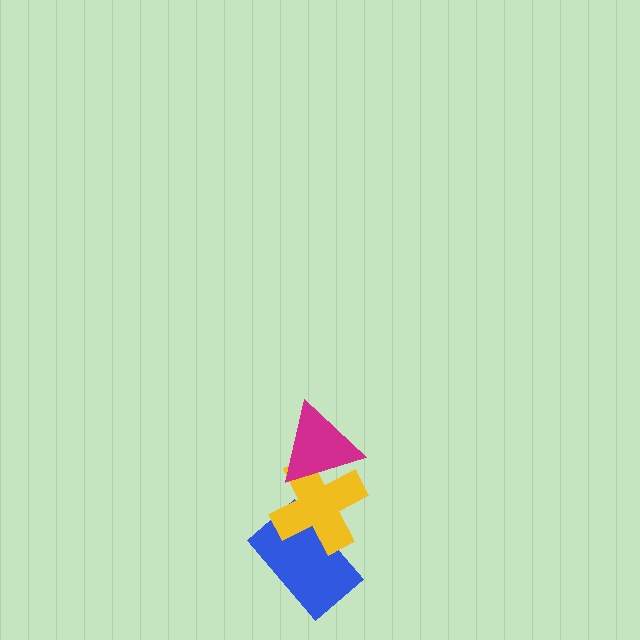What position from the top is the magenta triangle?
The magenta triangle is 1st from the top.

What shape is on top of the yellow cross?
The magenta triangle is on top of the yellow cross.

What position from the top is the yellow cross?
The yellow cross is 2nd from the top.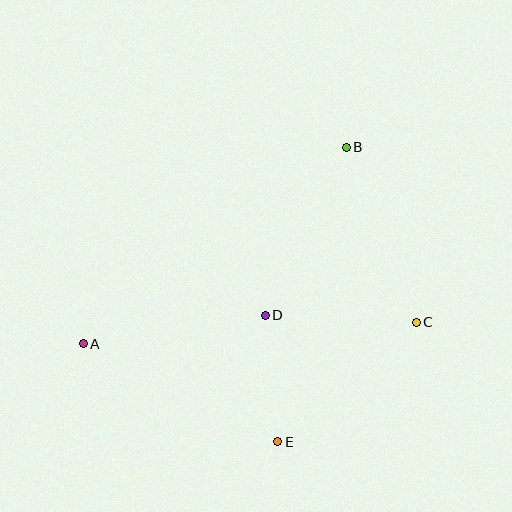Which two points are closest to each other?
Points D and E are closest to each other.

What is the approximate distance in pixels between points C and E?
The distance between C and E is approximately 183 pixels.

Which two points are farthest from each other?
Points A and C are farthest from each other.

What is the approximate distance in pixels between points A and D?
The distance between A and D is approximately 184 pixels.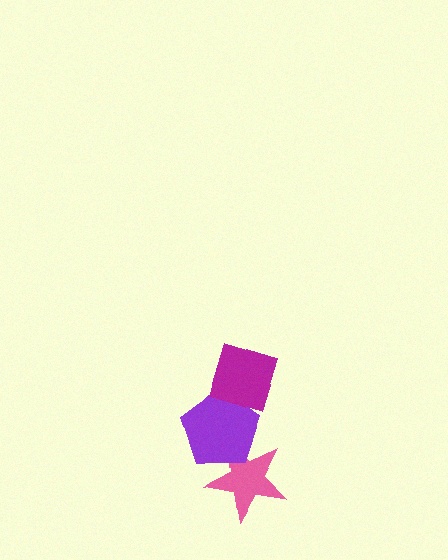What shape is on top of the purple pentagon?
The magenta diamond is on top of the purple pentagon.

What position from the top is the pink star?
The pink star is 3rd from the top.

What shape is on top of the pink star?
The purple pentagon is on top of the pink star.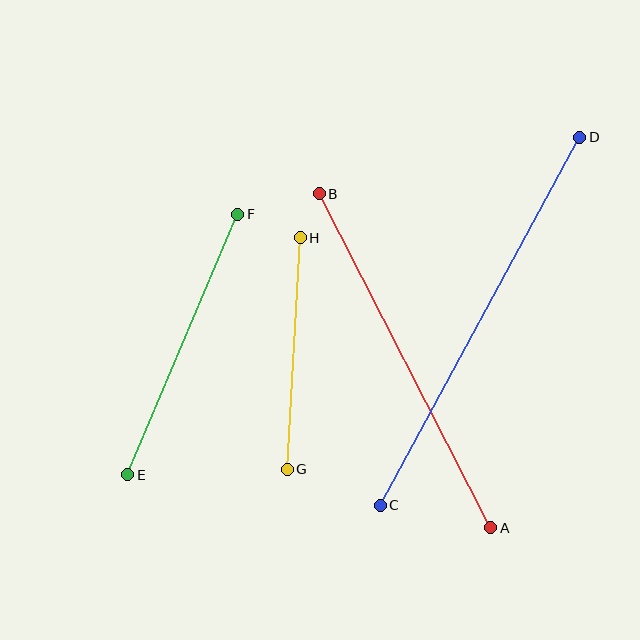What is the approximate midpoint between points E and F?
The midpoint is at approximately (183, 344) pixels.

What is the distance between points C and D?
The distance is approximately 418 pixels.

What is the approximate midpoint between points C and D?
The midpoint is at approximately (480, 321) pixels.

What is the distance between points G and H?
The distance is approximately 232 pixels.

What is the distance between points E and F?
The distance is approximately 283 pixels.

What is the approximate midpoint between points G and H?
The midpoint is at approximately (294, 353) pixels.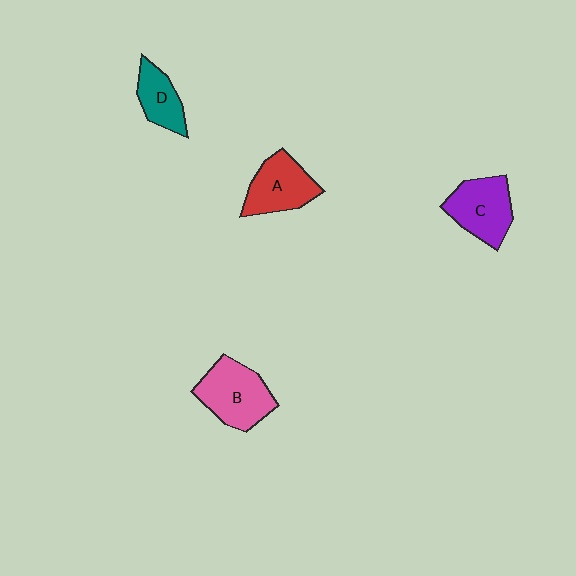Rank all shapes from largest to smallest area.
From largest to smallest: B (pink), C (purple), A (red), D (teal).